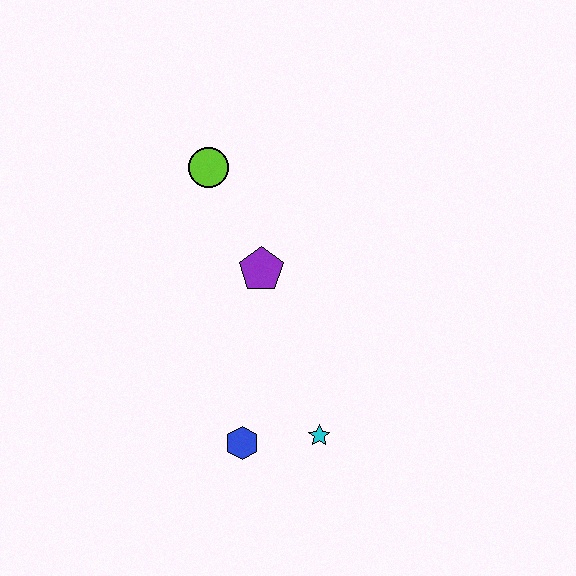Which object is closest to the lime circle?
The purple pentagon is closest to the lime circle.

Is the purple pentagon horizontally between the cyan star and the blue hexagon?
Yes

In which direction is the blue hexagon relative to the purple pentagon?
The blue hexagon is below the purple pentagon.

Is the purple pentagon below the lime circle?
Yes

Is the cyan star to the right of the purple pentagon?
Yes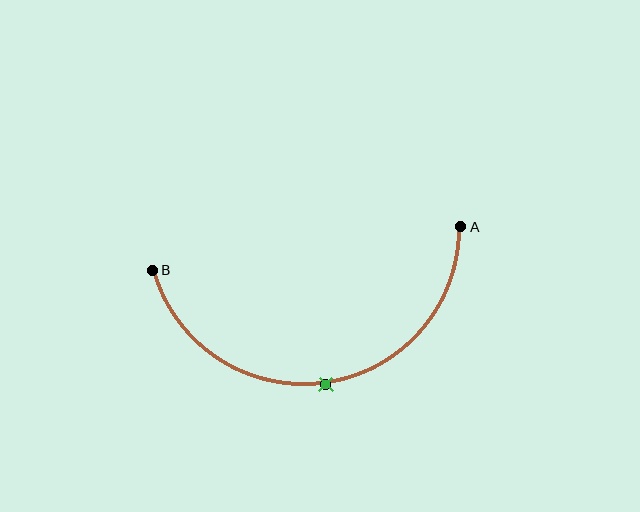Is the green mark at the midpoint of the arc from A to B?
Yes. The green mark lies on the arc at equal arc-length from both A and B — it is the arc midpoint.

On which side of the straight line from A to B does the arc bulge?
The arc bulges below the straight line connecting A and B.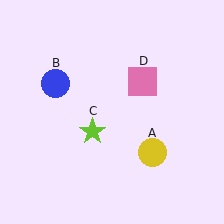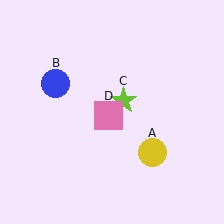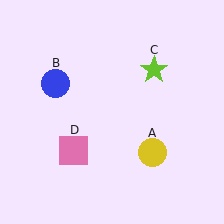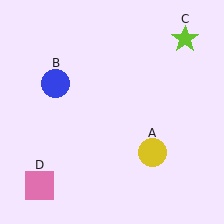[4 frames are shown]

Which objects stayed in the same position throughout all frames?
Yellow circle (object A) and blue circle (object B) remained stationary.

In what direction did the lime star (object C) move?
The lime star (object C) moved up and to the right.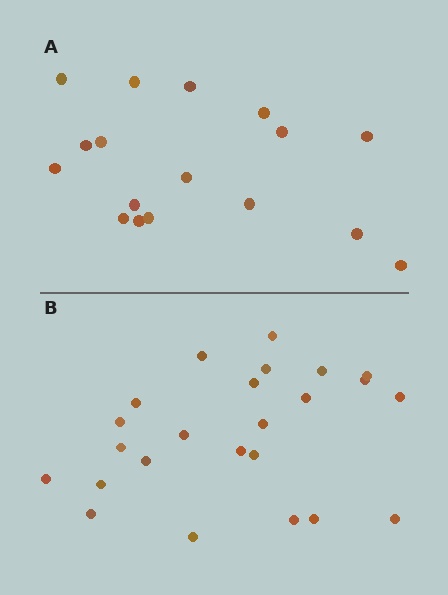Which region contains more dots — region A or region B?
Region B (the bottom region) has more dots.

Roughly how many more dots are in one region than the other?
Region B has roughly 8 or so more dots than region A.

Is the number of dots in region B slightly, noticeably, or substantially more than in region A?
Region B has noticeably more, but not dramatically so. The ratio is roughly 1.4 to 1.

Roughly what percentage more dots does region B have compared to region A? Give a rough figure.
About 40% more.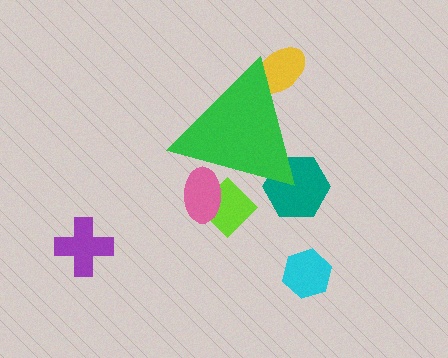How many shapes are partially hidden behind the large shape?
4 shapes are partially hidden.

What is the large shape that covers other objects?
A green triangle.